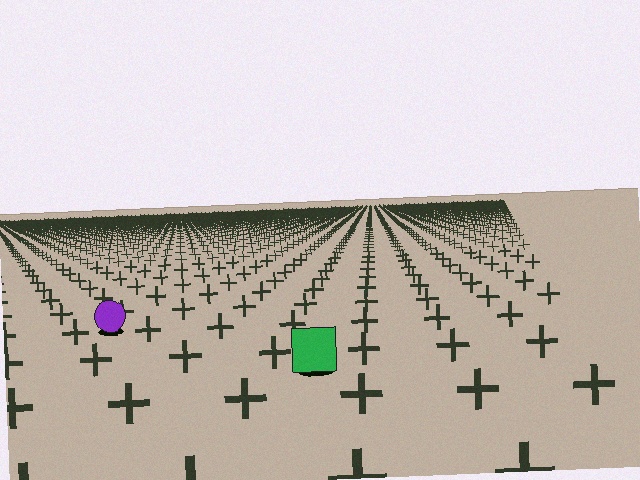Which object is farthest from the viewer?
The purple circle is farthest from the viewer. It appears smaller and the ground texture around it is denser.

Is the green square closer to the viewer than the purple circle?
Yes. The green square is closer — you can tell from the texture gradient: the ground texture is coarser near it.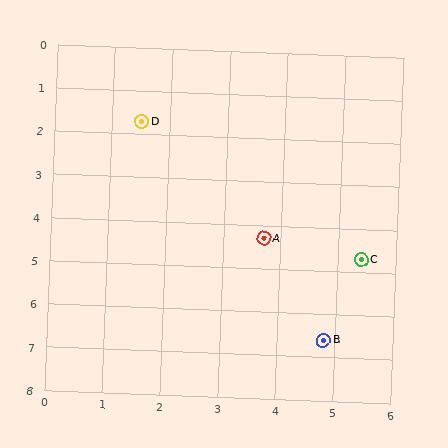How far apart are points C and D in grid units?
Points C and D are about 4.9 grid units apart.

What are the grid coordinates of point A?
Point A is at approximately (3.7, 4.3).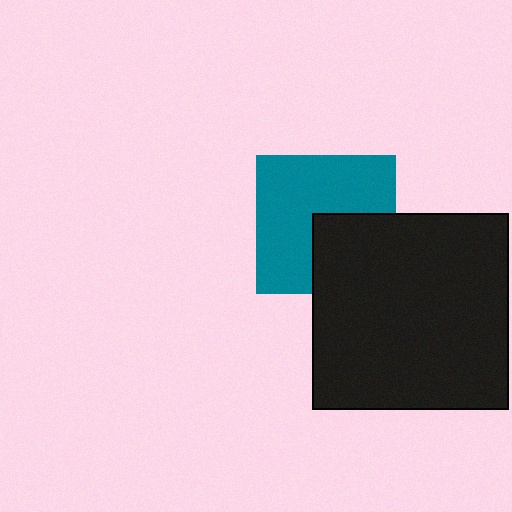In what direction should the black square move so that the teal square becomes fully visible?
The black square should move toward the lower-right. That is the shortest direction to clear the overlap and leave the teal square fully visible.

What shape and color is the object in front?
The object in front is a black square.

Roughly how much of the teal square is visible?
Most of it is visible (roughly 65%).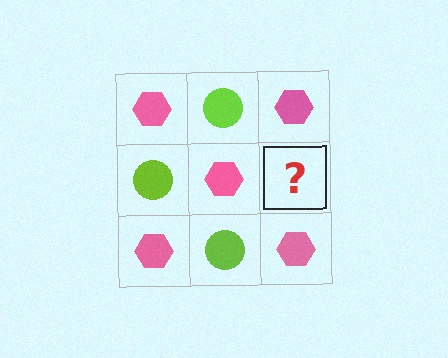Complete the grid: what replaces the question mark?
The question mark should be replaced with a lime circle.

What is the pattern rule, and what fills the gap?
The rule is that it alternates pink hexagon and lime circle in a checkerboard pattern. The gap should be filled with a lime circle.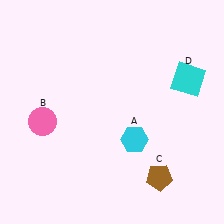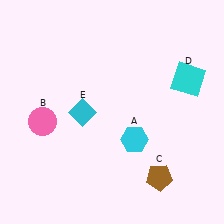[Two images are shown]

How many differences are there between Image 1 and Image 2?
There is 1 difference between the two images.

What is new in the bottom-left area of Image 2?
A cyan diamond (E) was added in the bottom-left area of Image 2.